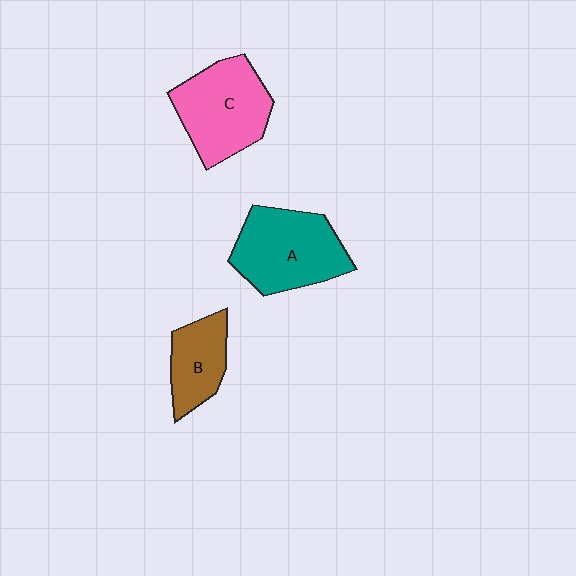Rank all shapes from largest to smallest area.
From largest to smallest: A (teal), C (pink), B (brown).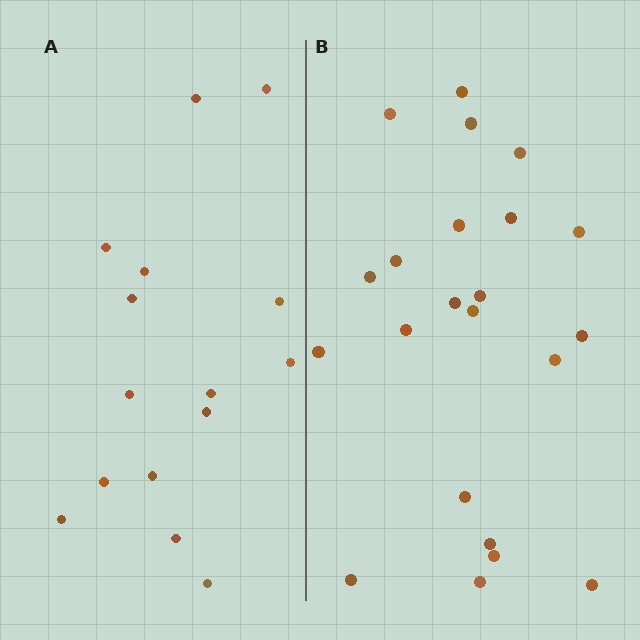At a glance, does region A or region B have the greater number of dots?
Region B (the right region) has more dots.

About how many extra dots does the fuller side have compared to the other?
Region B has roughly 8 or so more dots than region A.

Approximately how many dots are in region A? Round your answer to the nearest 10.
About 20 dots. (The exact count is 15, which rounds to 20.)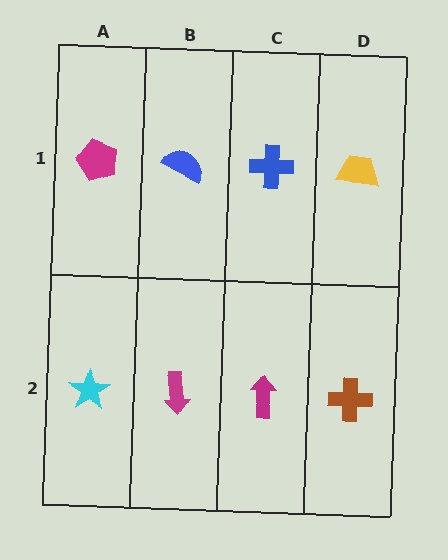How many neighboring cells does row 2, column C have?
3.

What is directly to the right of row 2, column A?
A magenta arrow.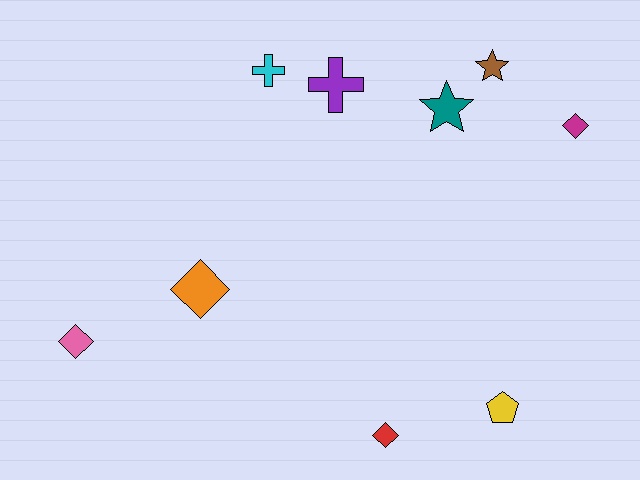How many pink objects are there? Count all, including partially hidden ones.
There is 1 pink object.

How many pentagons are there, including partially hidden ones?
There is 1 pentagon.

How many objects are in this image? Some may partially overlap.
There are 9 objects.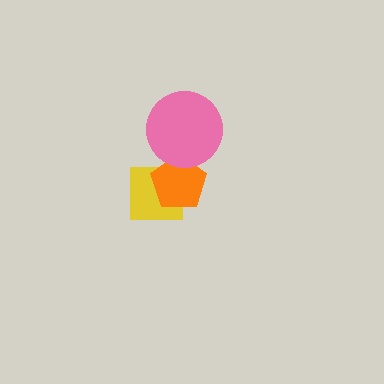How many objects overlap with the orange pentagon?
2 objects overlap with the orange pentagon.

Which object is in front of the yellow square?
The orange pentagon is in front of the yellow square.